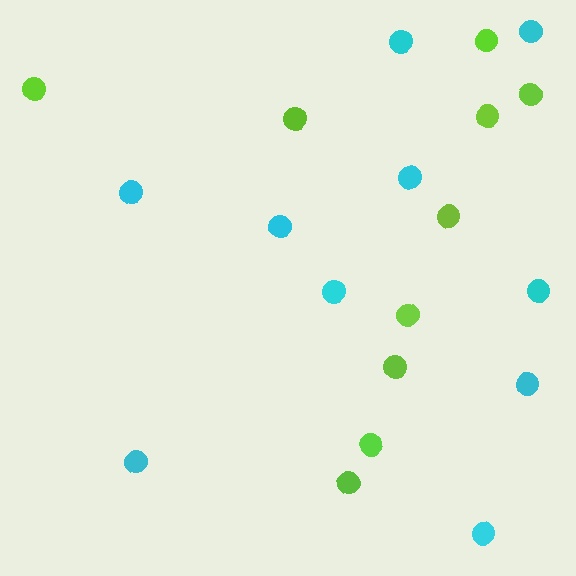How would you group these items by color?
There are 2 groups: one group of lime circles (10) and one group of cyan circles (10).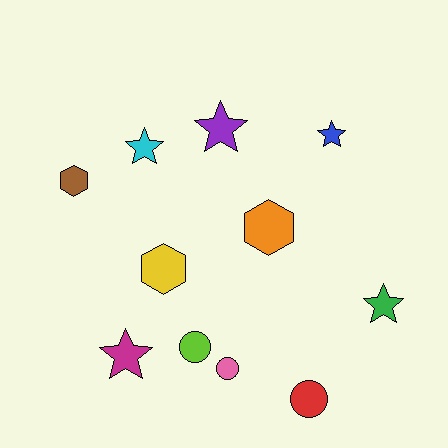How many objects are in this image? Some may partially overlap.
There are 11 objects.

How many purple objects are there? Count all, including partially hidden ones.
There is 1 purple object.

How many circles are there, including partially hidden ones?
There are 3 circles.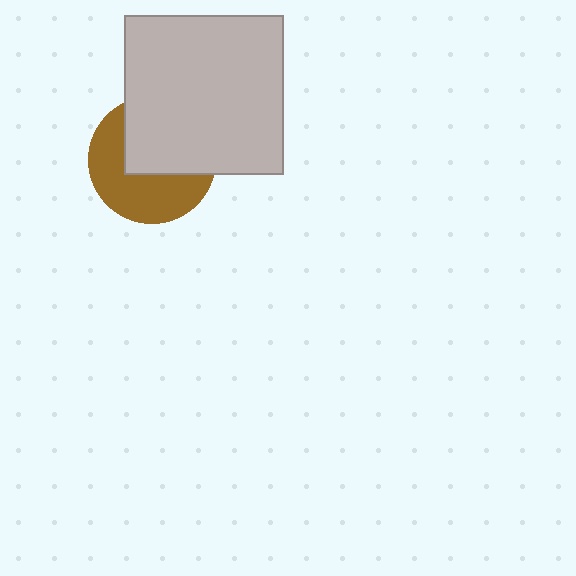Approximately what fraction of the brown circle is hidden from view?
Roughly 50% of the brown circle is hidden behind the light gray square.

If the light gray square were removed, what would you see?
You would see the complete brown circle.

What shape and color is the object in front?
The object in front is a light gray square.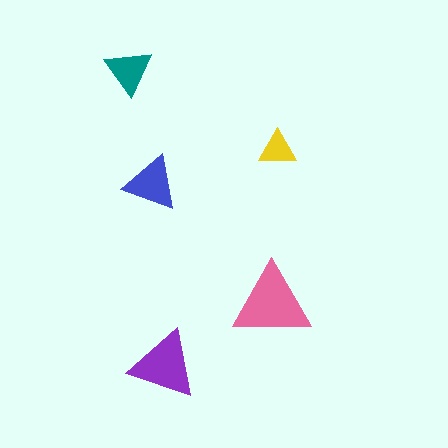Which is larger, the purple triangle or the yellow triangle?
The purple one.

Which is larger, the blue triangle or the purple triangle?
The purple one.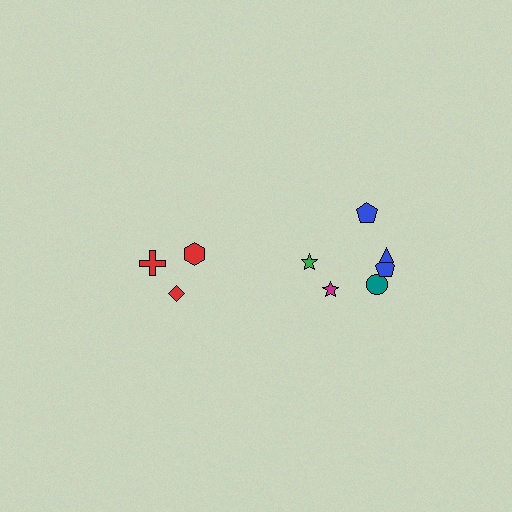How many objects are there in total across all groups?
There are 9 objects.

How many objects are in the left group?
There are 3 objects.